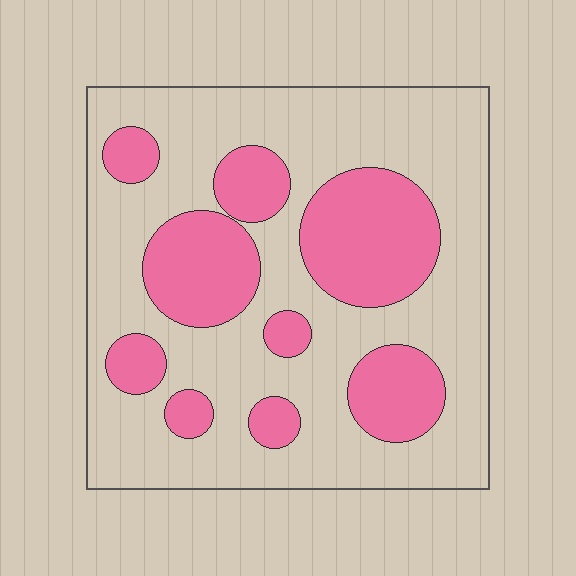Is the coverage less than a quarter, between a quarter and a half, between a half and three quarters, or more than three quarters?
Between a quarter and a half.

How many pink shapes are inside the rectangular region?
9.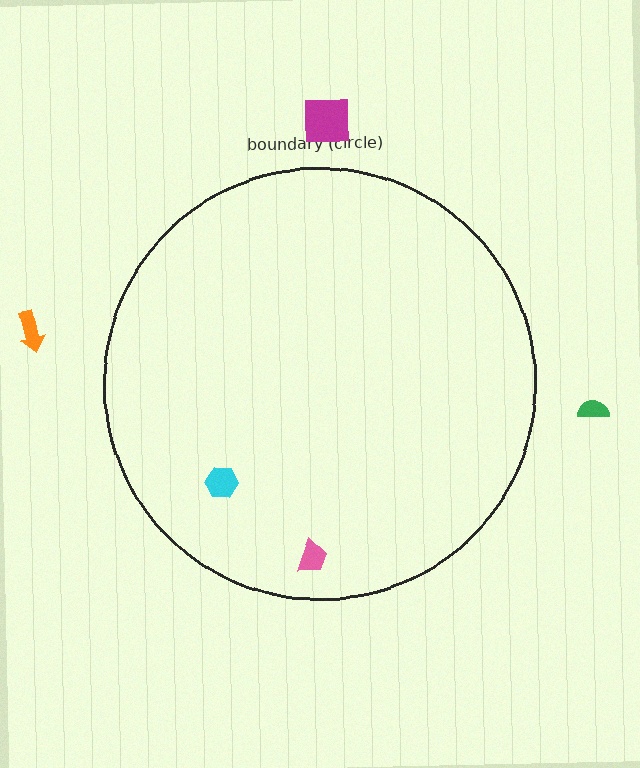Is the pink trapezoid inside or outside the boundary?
Inside.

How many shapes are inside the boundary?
2 inside, 3 outside.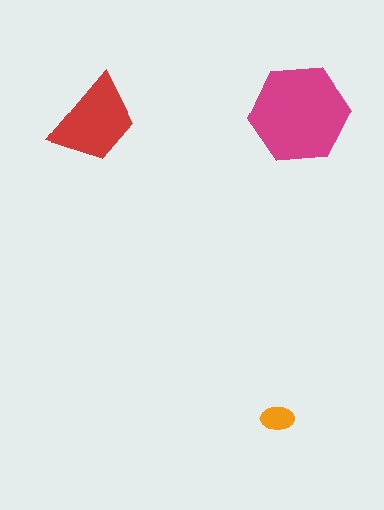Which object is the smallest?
The orange ellipse.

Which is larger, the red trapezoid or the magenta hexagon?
The magenta hexagon.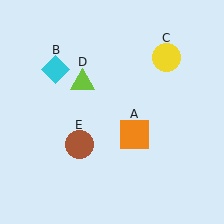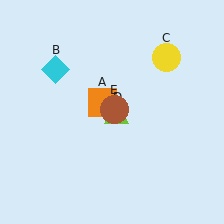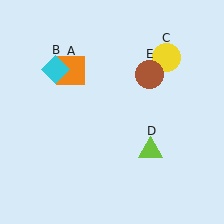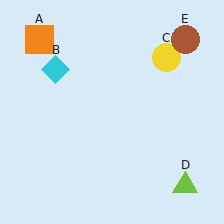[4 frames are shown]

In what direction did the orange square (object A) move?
The orange square (object A) moved up and to the left.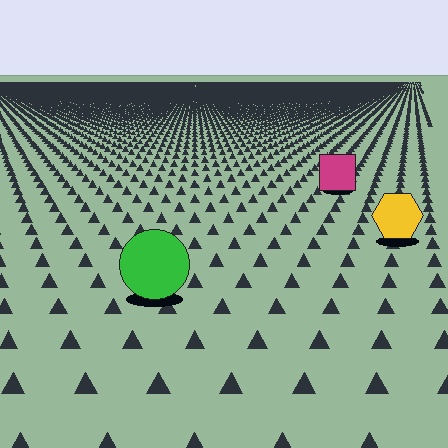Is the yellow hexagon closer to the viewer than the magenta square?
Yes. The yellow hexagon is closer — you can tell from the texture gradient: the ground texture is coarser near it.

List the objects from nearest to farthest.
From nearest to farthest: the green circle, the yellow hexagon, the magenta square.